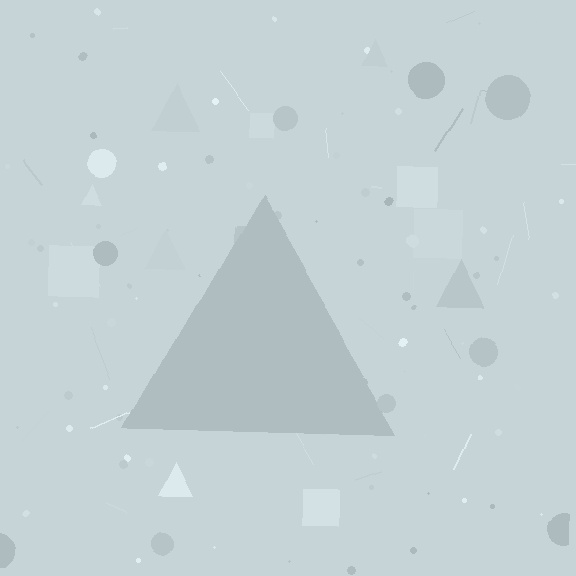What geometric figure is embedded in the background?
A triangle is embedded in the background.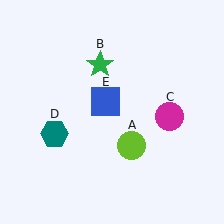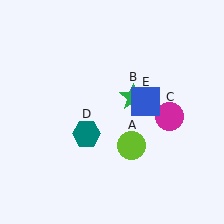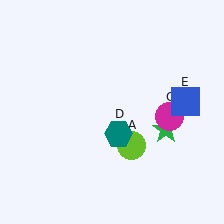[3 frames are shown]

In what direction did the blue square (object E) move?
The blue square (object E) moved right.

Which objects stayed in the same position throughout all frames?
Lime circle (object A) and magenta circle (object C) remained stationary.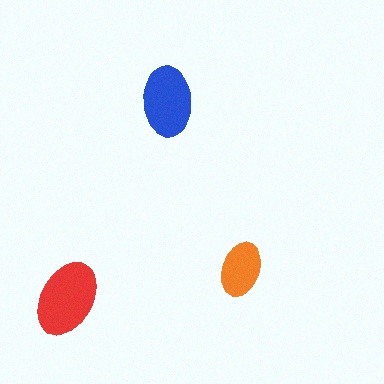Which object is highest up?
The blue ellipse is topmost.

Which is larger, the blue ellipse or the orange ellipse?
The blue one.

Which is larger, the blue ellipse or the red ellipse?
The red one.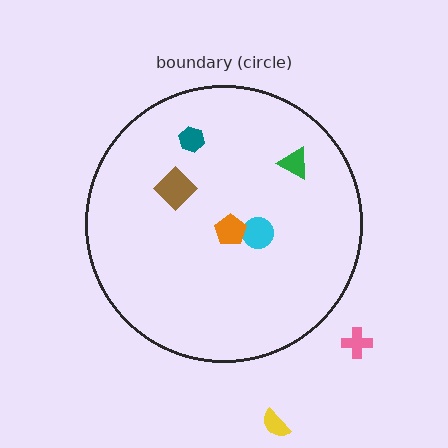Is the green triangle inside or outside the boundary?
Inside.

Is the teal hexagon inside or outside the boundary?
Inside.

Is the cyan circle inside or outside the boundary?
Inside.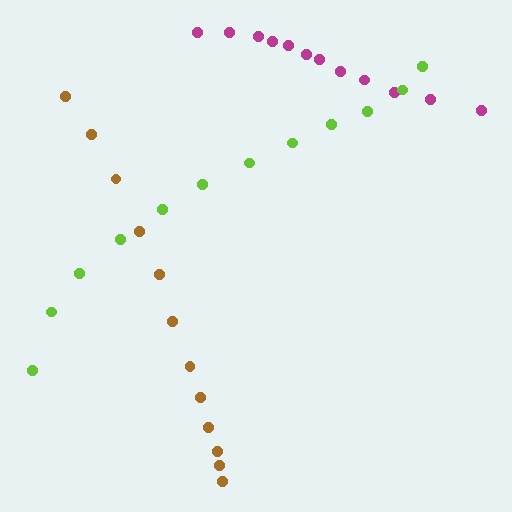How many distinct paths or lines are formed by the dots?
There are 3 distinct paths.